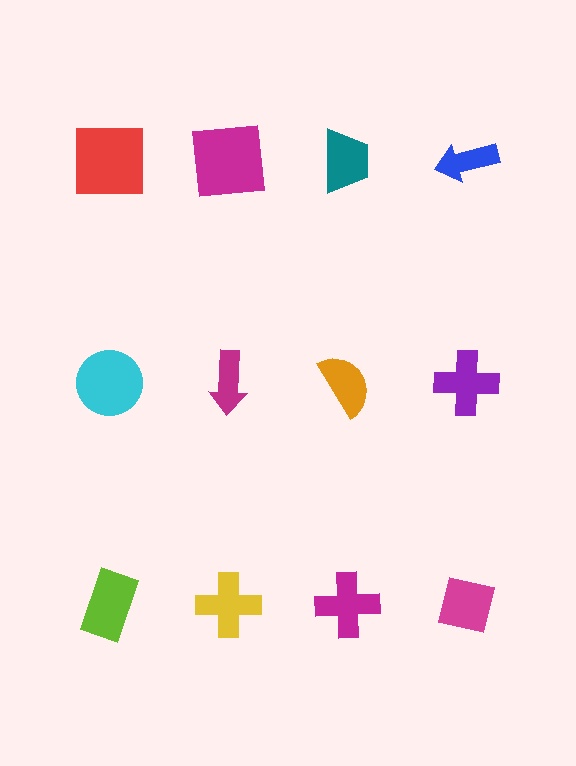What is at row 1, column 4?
A blue arrow.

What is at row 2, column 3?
An orange semicircle.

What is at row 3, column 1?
A lime rectangle.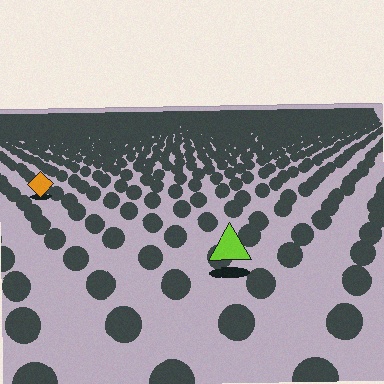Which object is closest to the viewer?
The lime triangle is closest. The texture marks near it are larger and more spread out.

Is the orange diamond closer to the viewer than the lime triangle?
No. The lime triangle is closer — you can tell from the texture gradient: the ground texture is coarser near it.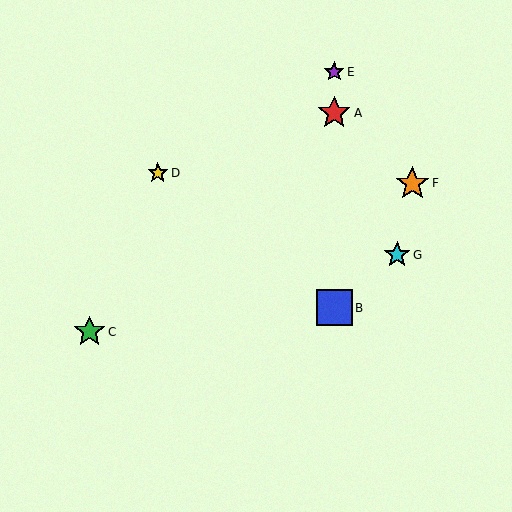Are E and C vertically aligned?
No, E is at x≈334 and C is at x≈89.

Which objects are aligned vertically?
Objects A, B, E are aligned vertically.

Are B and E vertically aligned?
Yes, both are at x≈334.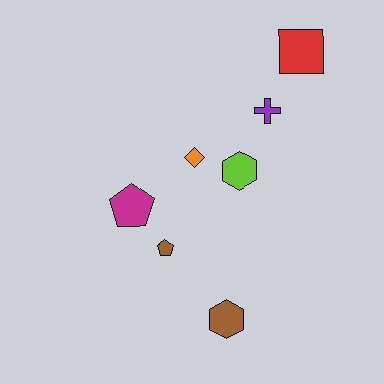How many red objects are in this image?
There is 1 red object.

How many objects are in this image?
There are 7 objects.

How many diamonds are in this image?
There is 1 diamond.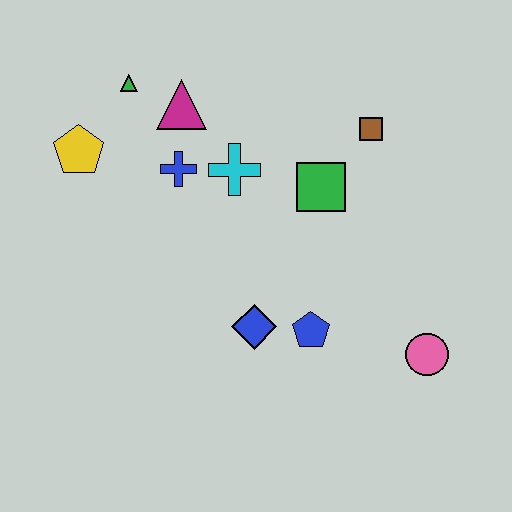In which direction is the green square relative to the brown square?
The green square is below the brown square.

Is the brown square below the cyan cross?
No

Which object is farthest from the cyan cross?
The pink circle is farthest from the cyan cross.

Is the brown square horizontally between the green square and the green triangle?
No